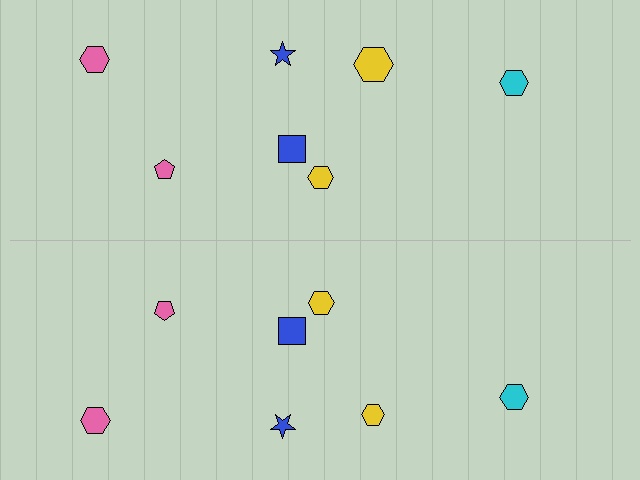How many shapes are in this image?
There are 14 shapes in this image.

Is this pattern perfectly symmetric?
No, the pattern is not perfectly symmetric. The yellow hexagon on the bottom side has a different size than its mirror counterpart.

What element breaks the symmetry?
The yellow hexagon on the bottom side has a different size than its mirror counterpart.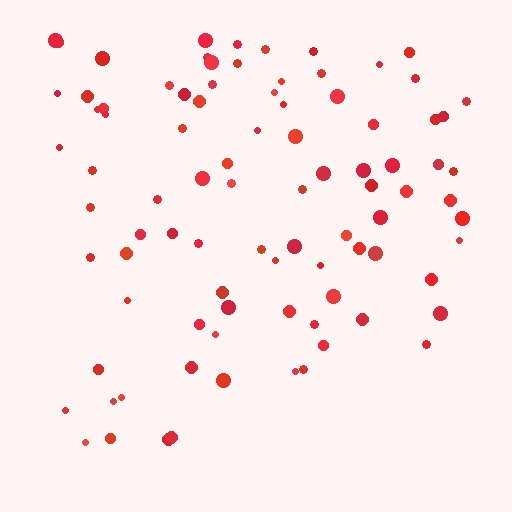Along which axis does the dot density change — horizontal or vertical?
Vertical.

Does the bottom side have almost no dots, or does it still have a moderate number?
Still a moderate number, just noticeably fewer than the top.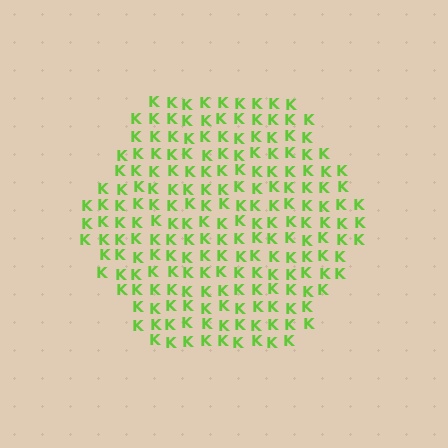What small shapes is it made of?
It is made of small letter K's.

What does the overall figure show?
The overall figure shows a hexagon.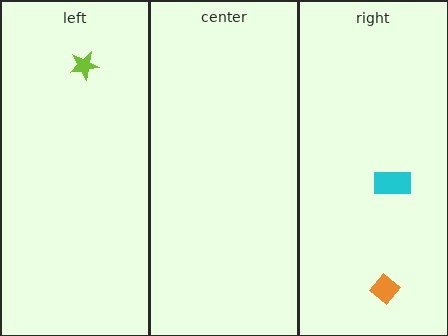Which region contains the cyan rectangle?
The right region.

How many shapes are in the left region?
1.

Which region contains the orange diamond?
The right region.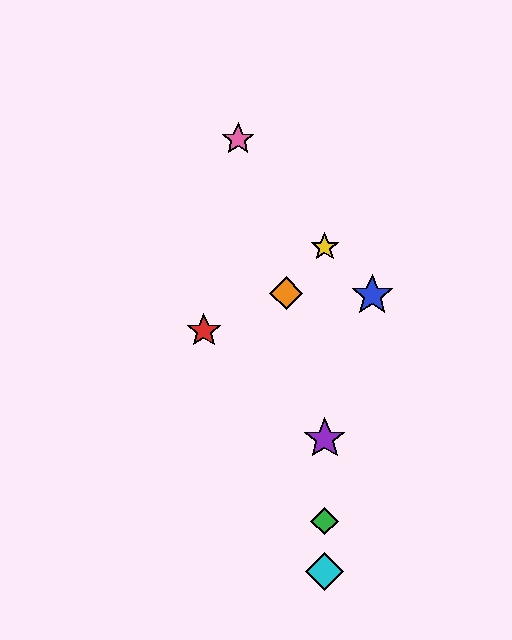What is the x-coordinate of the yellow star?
The yellow star is at x≈325.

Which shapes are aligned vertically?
The green diamond, the yellow star, the purple star, the cyan diamond are aligned vertically.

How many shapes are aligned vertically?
4 shapes (the green diamond, the yellow star, the purple star, the cyan diamond) are aligned vertically.